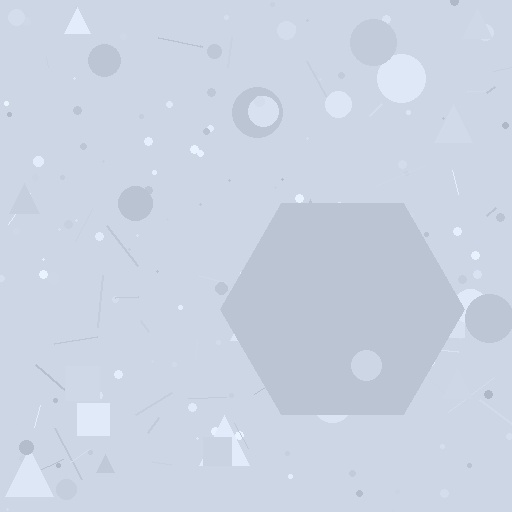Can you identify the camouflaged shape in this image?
The camouflaged shape is a hexagon.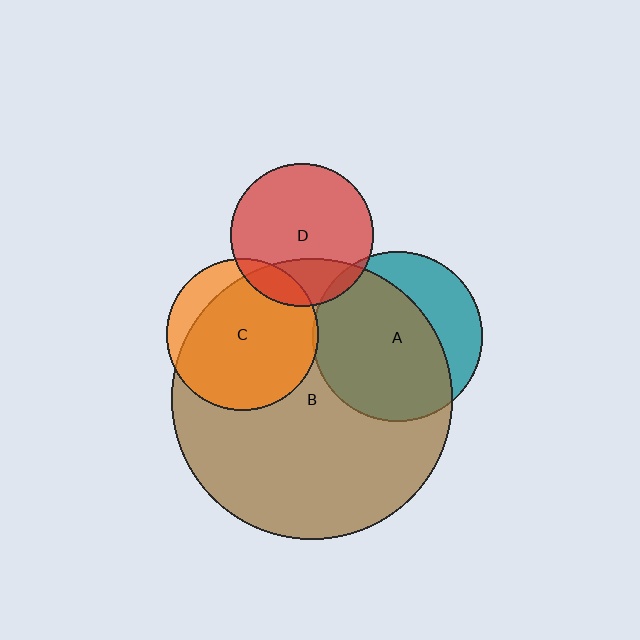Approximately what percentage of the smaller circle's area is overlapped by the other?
Approximately 10%.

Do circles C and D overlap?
Yes.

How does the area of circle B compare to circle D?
Approximately 3.8 times.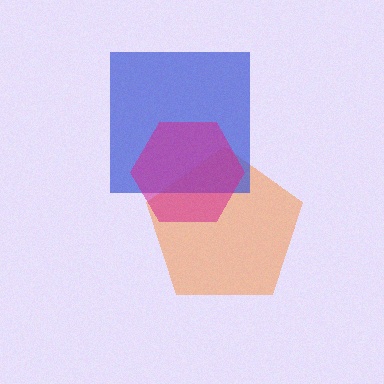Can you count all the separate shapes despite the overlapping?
Yes, there are 3 separate shapes.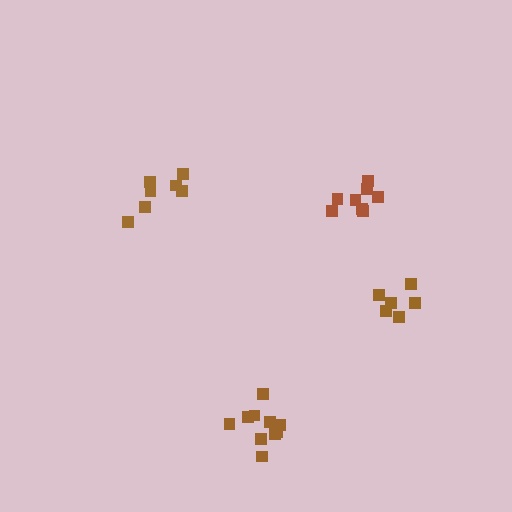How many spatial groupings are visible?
There are 4 spatial groupings.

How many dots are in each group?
Group 1: 10 dots, Group 2: 8 dots, Group 3: 7 dots, Group 4: 6 dots (31 total).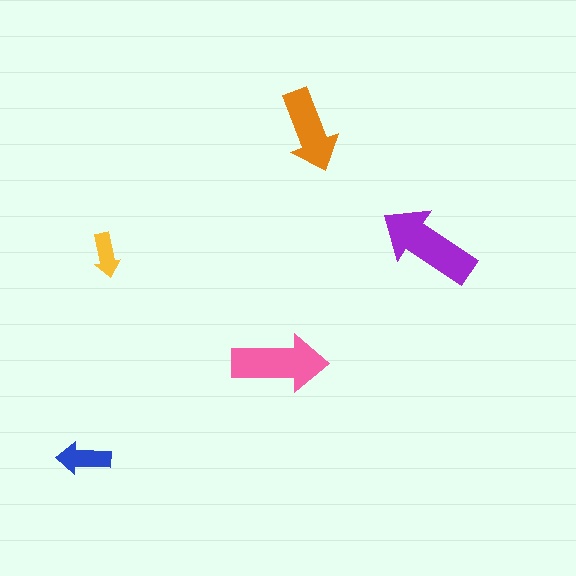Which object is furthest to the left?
The blue arrow is leftmost.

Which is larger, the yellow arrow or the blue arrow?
The blue one.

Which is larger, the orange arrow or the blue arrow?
The orange one.